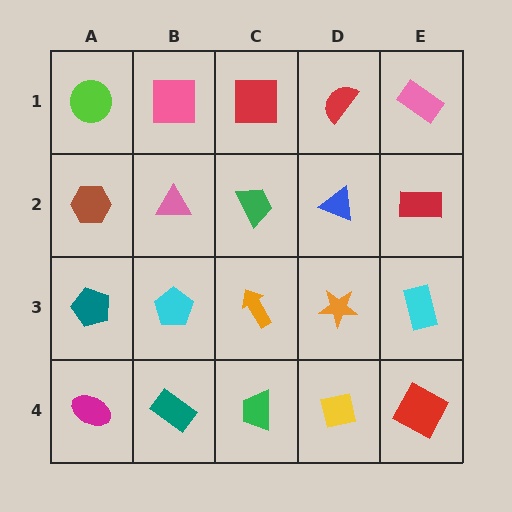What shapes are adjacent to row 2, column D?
A red semicircle (row 1, column D), an orange star (row 3, column D), a green trapezoid (row 2, column C), a red rectangle (row 2, column E).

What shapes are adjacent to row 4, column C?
An orange arrow (row 3, column C), a teal rectangle (row 4, column B), a yellow square (row 4, column D).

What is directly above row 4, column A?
A teal pentagon.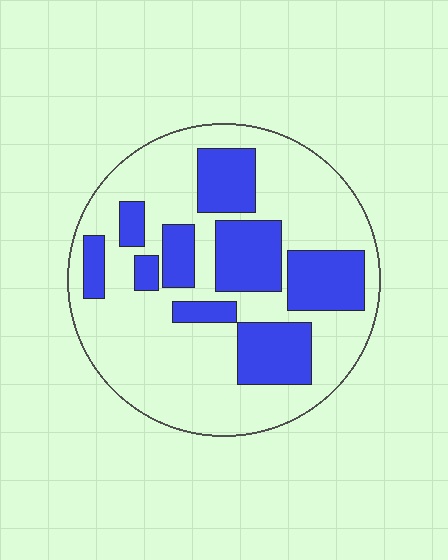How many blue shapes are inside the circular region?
9.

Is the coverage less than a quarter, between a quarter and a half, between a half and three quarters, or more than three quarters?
Between a quarter and a half.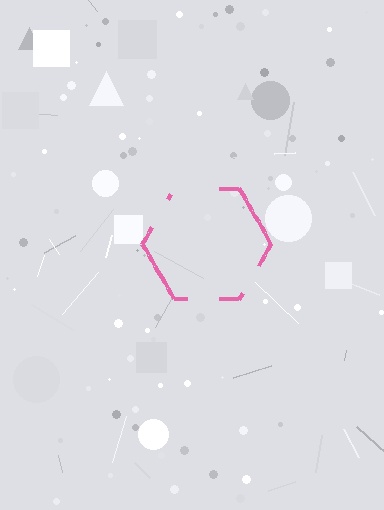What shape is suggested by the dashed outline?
The dashed outline suggests a hexagon.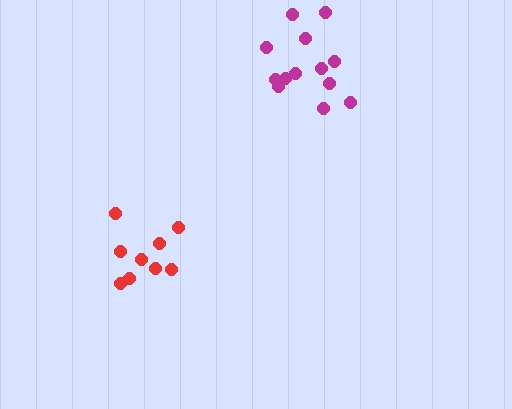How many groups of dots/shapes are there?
There are 2 groups.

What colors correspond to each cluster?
The clusters are colored: magenta, red.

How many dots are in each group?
Group 1: 13 dots, Group 2: 9 dots (22 total).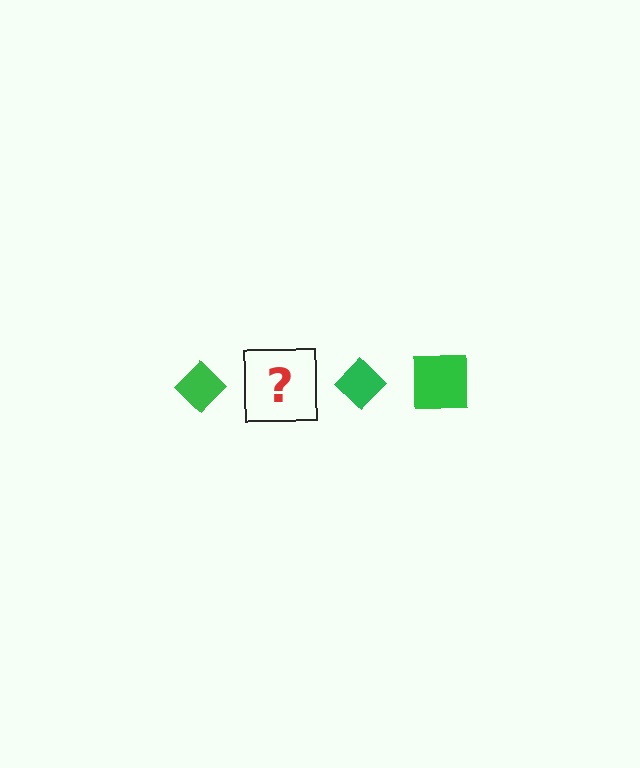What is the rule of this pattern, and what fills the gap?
The rule is that the pattern cycles through diamond, square shapes in green. The gap should be filled with a green square.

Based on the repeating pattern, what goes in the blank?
The blank should be a green square.